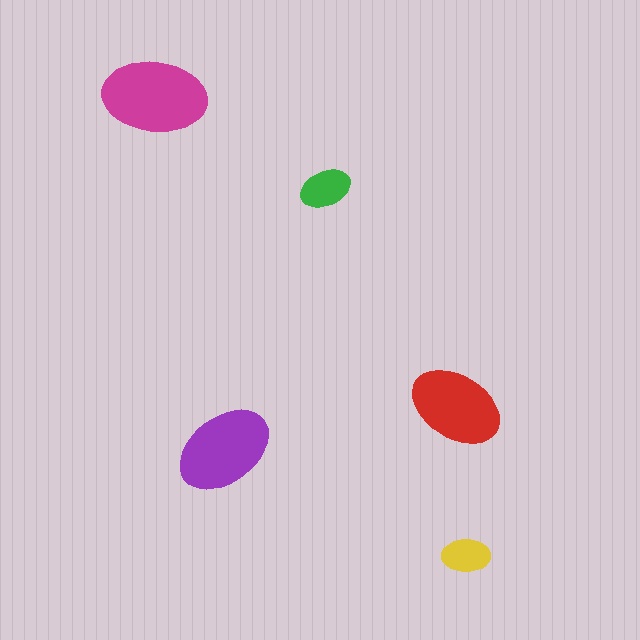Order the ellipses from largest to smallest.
the magenta one, the purple one, the red one, the green one, the yellow one.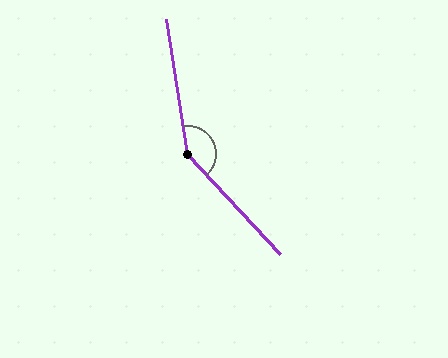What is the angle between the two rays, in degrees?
Approximately 146 degrees.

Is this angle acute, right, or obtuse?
It is obtuse.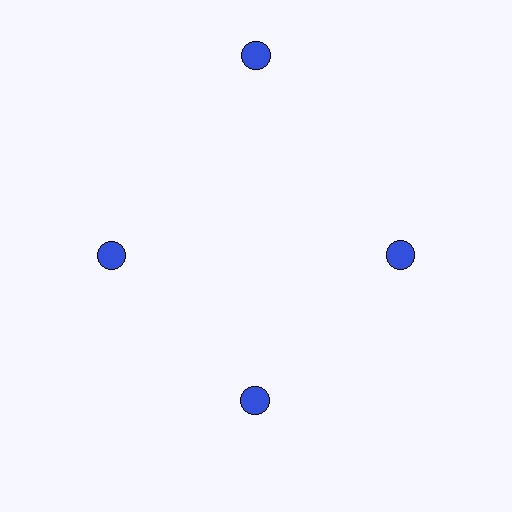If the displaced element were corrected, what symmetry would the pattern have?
It would have 4-fold rotational symmetry — the pattern would map onto itself every 90 degrees.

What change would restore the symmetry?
The symmetry would be restored by moving it inward, back onto the ring so that all 4 circles sit at equal angles and equal distance from the center.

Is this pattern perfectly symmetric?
No. The 4 blue circles are arranged in a ring, but one element near the 12 o'clock position is pushed outward from the center, breaking the 4-fold rotational symmetry.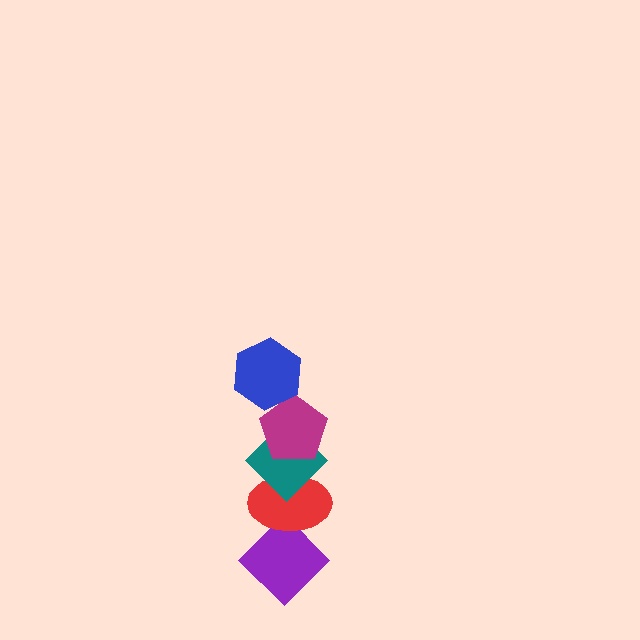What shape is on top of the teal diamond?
The magenta pentagon is on top of the teal diamond.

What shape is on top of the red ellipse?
The teal diamond is on top of the red ellipse.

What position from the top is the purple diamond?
The purple diamond is 5th from the top.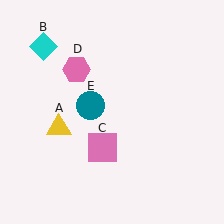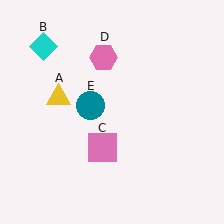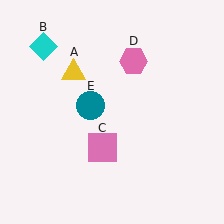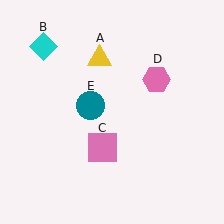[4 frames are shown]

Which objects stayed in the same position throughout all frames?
Cyan diamond (object B) and pink square (object C) and teal circle (object E) remained stationary.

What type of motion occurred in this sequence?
The yellow triangle (object A), pink hexagon (object D) rotated clockwise around the center of the scene.